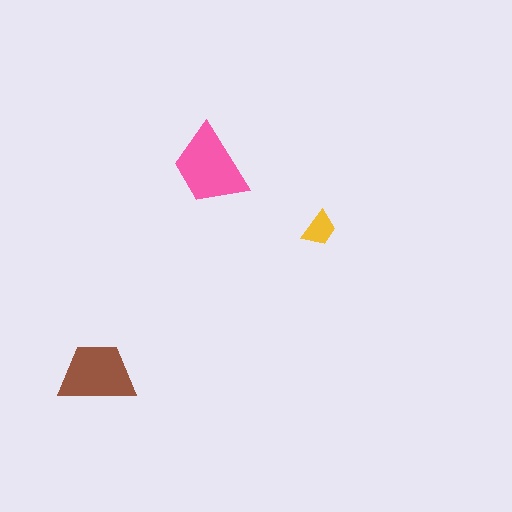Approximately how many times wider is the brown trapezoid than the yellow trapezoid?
About 2 times wider.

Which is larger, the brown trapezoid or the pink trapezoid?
The pink one.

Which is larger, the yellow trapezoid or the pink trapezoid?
The pink one.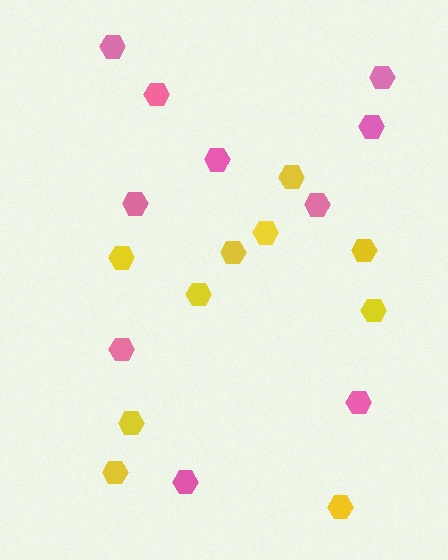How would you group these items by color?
There are 2 groups: one group of yellow hexagons (10) and one group of pink hexagons (10).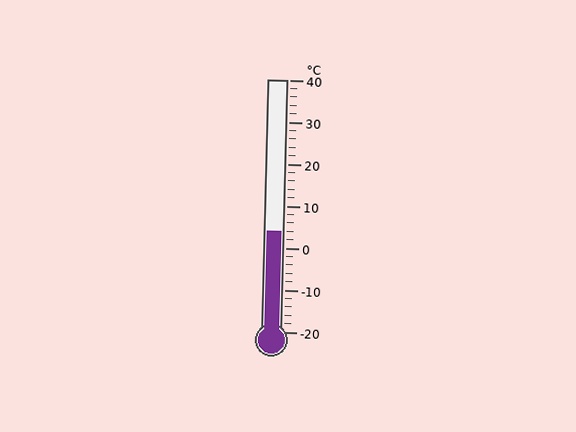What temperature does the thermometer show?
The thermometer shows approximately 4°C.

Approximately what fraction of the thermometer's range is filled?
The thermometer is filled to approximately 40% of its range.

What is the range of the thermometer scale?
The thermometer scale ranges from -20°C to 40°C.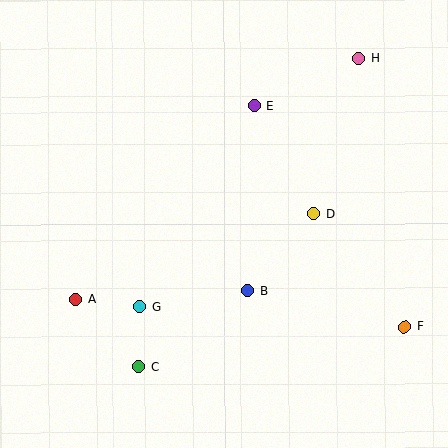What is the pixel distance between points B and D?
The distance between B and D is 102 pixels.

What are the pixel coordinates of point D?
Point D is at (314, 214).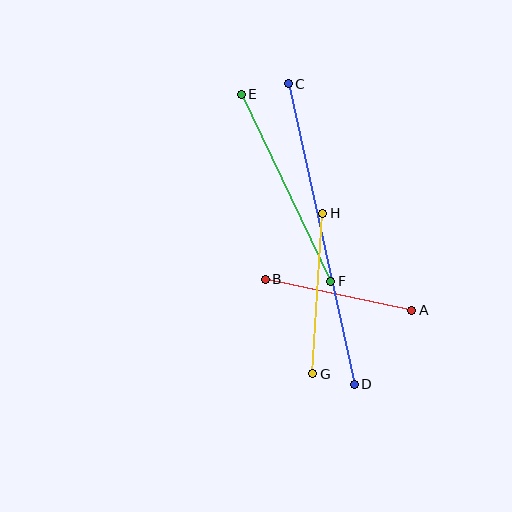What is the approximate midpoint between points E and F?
The midpoint is at approximately (286, 188) pixels.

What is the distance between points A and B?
The distance is approximately 150 pixels.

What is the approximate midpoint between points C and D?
The midpoint is at approximately (321, 234) pixels.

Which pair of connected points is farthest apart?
Points C and D are farthest apart.